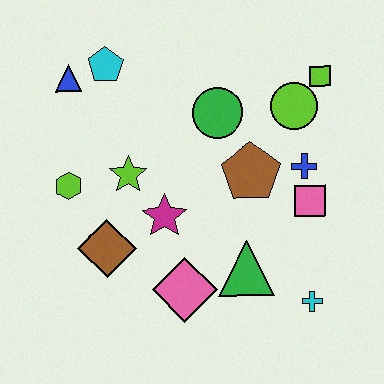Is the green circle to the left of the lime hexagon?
No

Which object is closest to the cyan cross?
The green triangle is closest to the cyan cross.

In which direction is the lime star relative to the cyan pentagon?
The lime star is below the cyan pentagon.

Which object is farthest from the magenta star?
The lime square is farthest from the magenta star.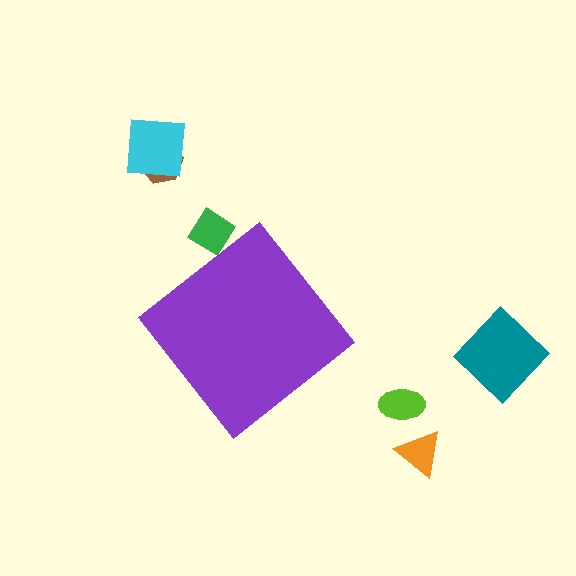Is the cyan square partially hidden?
No, the cyan square is fully visible.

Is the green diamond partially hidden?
Yes, the green diamond is partially hidden behind the purple diamond.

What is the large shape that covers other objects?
A purple diamond.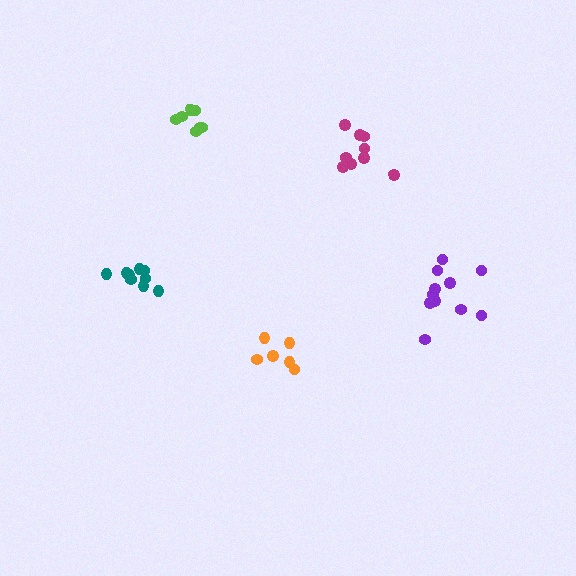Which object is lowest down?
The orange cluster is bottommost.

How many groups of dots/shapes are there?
There are 5 groups.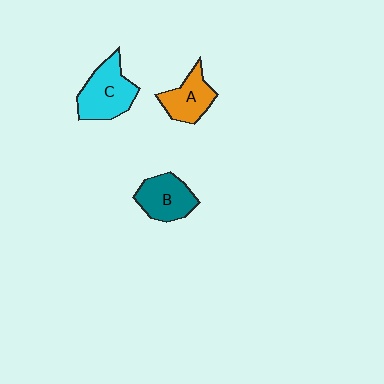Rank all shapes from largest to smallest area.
From largest to smallest: C (cyan), B (teal), A (orange).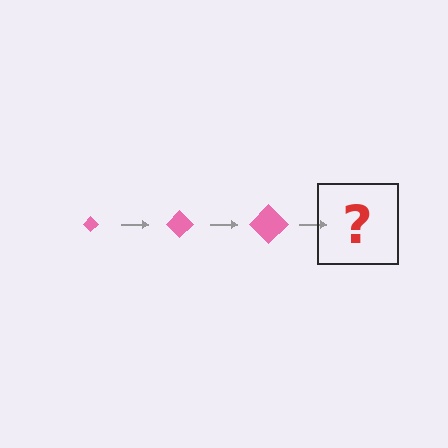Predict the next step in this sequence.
The next step is a pink diamond, larger than the previous one.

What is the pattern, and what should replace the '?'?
The pattern is that the diamond gets progressively larger each step. The '?' should be a pink diamond, larger than the previous one.